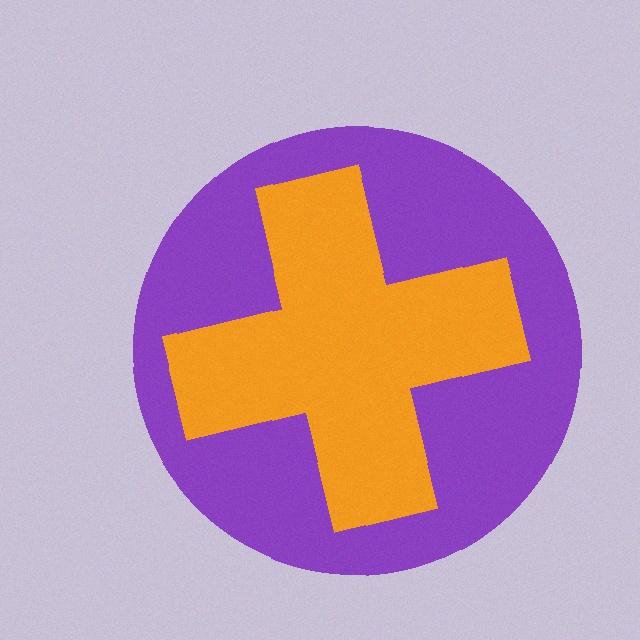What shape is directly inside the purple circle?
The orange cross.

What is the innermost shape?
The orange cross.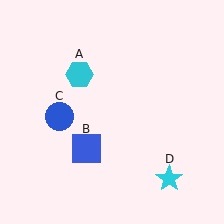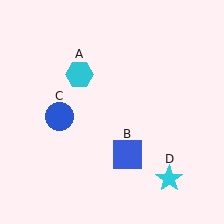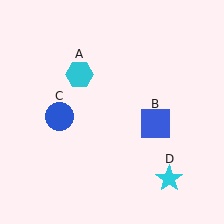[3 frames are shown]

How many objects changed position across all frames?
1 object changed position: blue square (object B).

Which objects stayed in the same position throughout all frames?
Cyan hexagon (object A) and blue circle (object C) and cyan star (object D) remained stationary.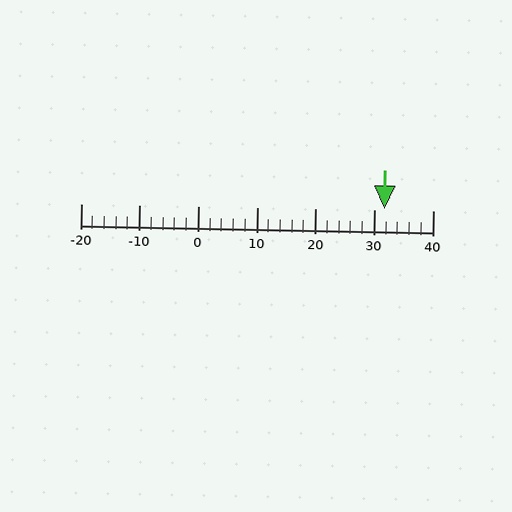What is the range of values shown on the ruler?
The ruler shows values from -20 to 40.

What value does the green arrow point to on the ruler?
The green arrow points to approximately 32.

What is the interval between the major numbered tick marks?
The major tick marks are spaced 10 units apart.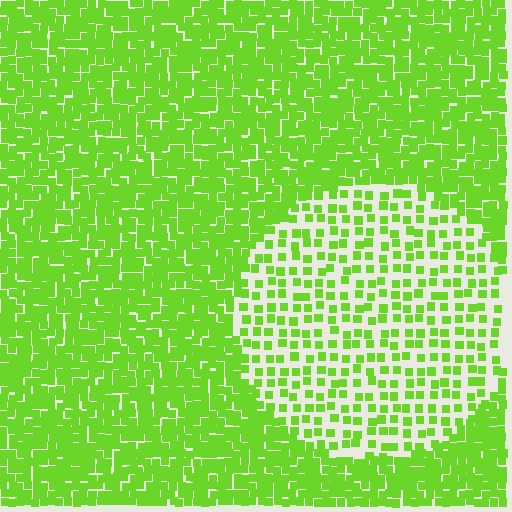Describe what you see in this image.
The image contains small lime elements arranged at two different densities. A circle-shaped region is visible where the elements are less densely packed than the surrounding area.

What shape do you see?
I see a circle.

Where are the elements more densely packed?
The elements are more densely packed outside the circle boundary.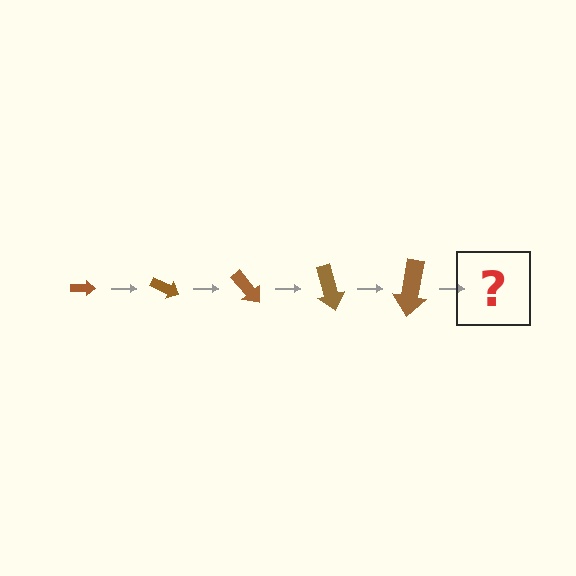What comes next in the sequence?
The next element should be an arrow, larger than the previous one and rotated 125 degrees from the start.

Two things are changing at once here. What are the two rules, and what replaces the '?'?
The two rules are that the arrow grows larger each step and it rotates 25 degrees each step. The '?' should be an arrow, larger than the previous one and rotated 125 degrees from the start.